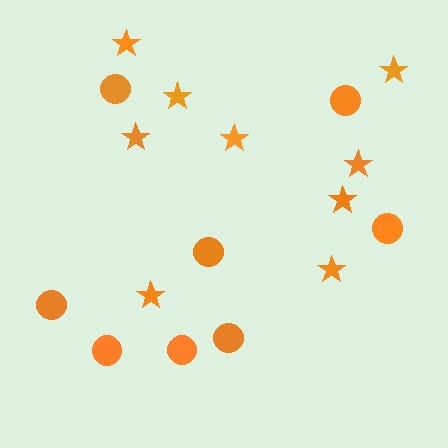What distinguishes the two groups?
There are 2 groups: one group of circles (8) and one group of stars (9).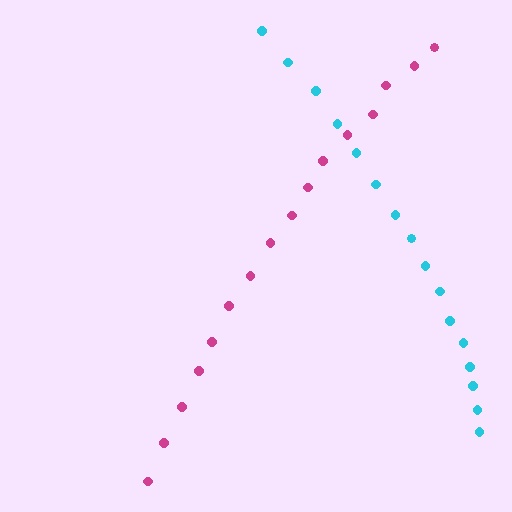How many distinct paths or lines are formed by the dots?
There are 2 distinct paths.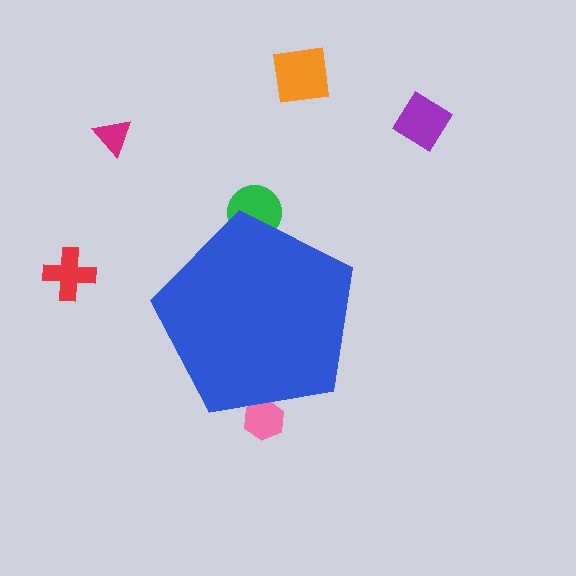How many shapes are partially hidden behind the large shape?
2 shapes are partially hidden.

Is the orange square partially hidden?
No, the orange square is fully visible.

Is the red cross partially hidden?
No, the red cross is fully visible.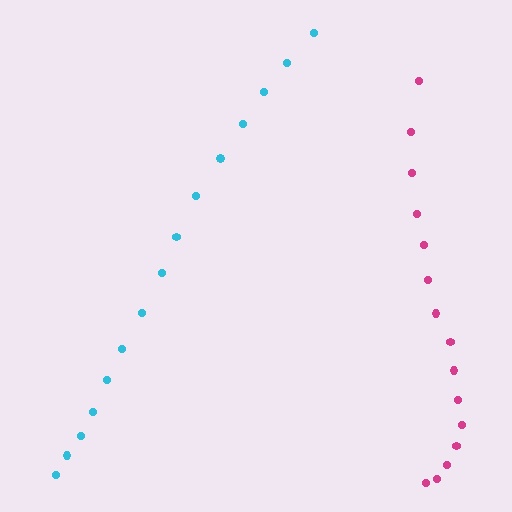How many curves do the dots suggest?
There are 2 distinct paths.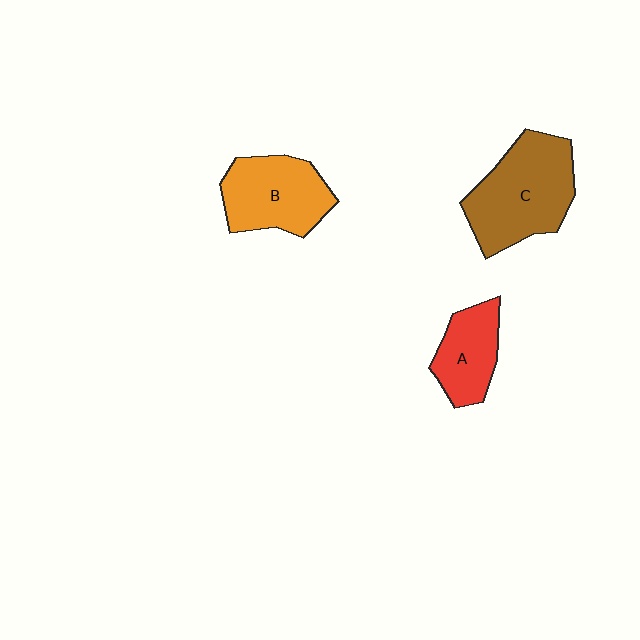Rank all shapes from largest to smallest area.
From largest to smallest: C (brown), B (orange), A (red).